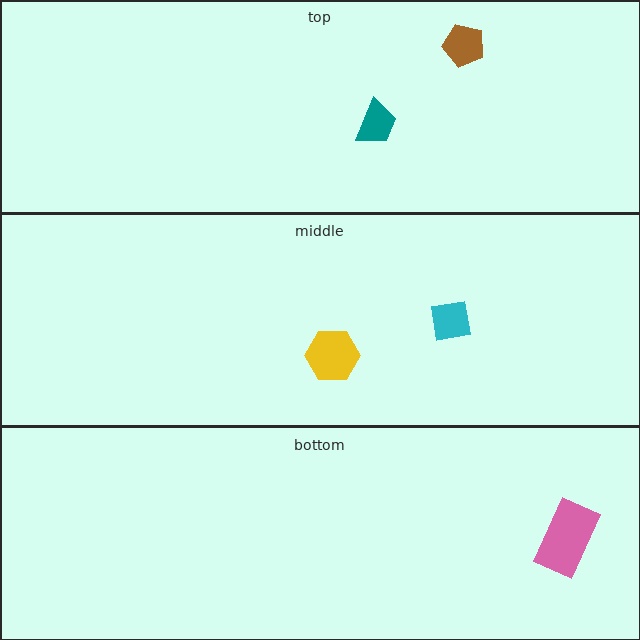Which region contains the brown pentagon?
The top region.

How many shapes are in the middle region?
2.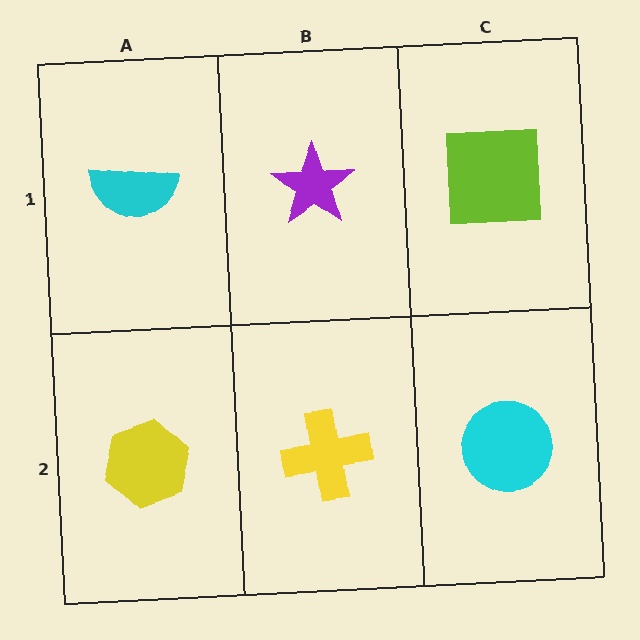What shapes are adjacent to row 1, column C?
A cyan circle (row 2, column C), a purple star (row 1, column B).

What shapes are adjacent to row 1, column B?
A yellow cross (row 2, column B), a cyan semicircle (row 1, column A), a lime square (row 1, column C).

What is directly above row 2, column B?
A purple star.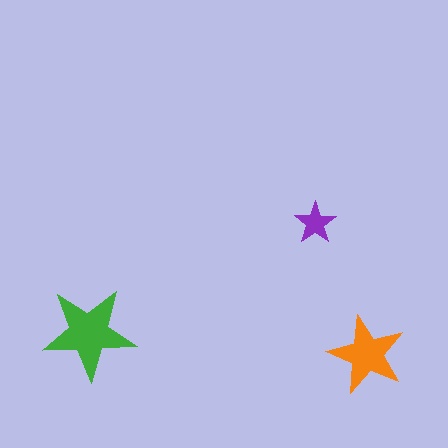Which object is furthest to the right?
The orange star is rightmost.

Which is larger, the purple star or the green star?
The green one.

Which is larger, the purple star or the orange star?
The orange one.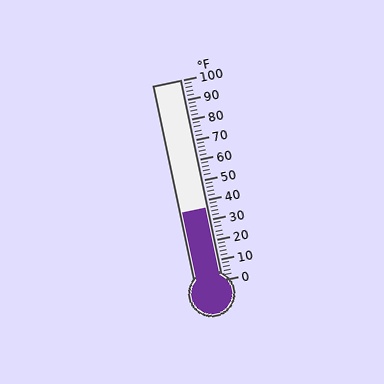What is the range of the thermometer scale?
The thermometer scale ranges from 0°F to 100°F.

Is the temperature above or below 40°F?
The temperature is below 40°F.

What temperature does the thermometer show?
The thermometer shows approximately 36°F.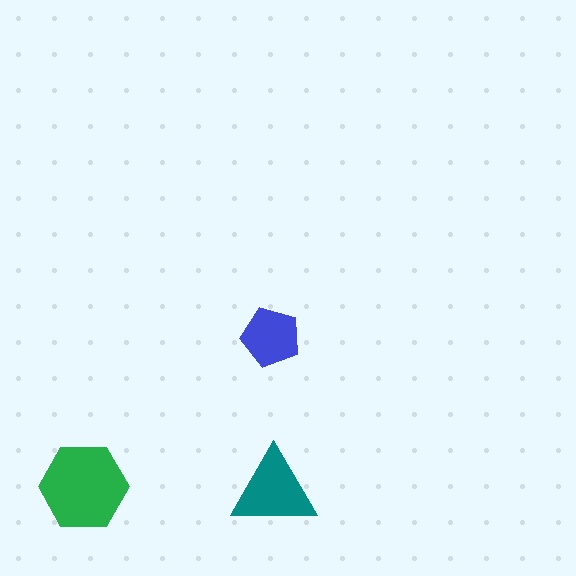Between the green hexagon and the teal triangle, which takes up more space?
The green hexagon.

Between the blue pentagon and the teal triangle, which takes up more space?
The teal triangle.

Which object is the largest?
The green hexagon.